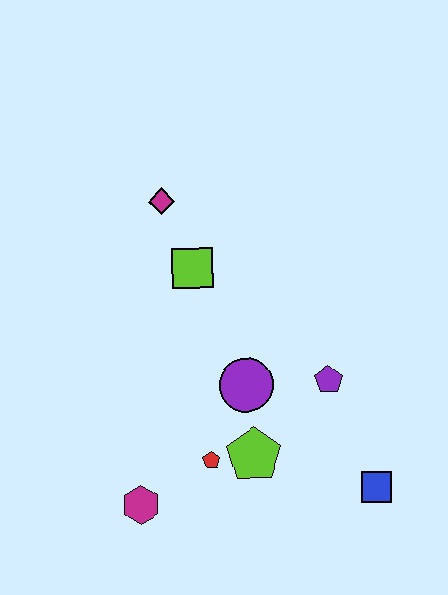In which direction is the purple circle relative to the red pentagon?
The purple circle is above the red pentagon.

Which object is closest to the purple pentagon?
The purple circle is closest to the purple pentagon.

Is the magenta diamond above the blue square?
Yes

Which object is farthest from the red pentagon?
The magenta diamond is farthest from the red pentagon.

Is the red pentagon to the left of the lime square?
No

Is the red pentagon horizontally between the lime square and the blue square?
Yes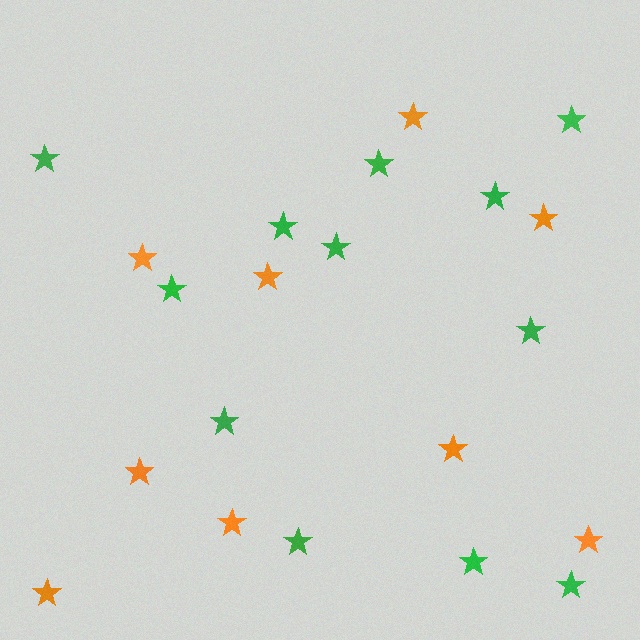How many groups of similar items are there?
There are 2 groups: one group of green stars (12) and one group of orange stars (9).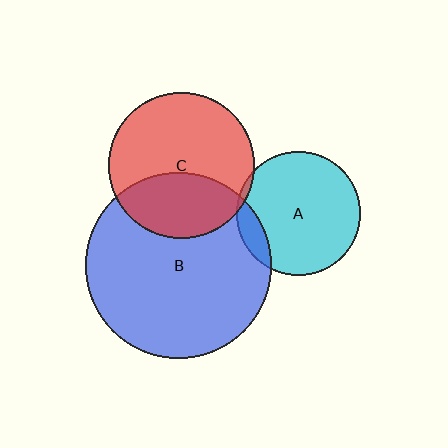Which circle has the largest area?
Circle B (blue).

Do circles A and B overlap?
Yes.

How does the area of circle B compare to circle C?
Approximately 1.6 times.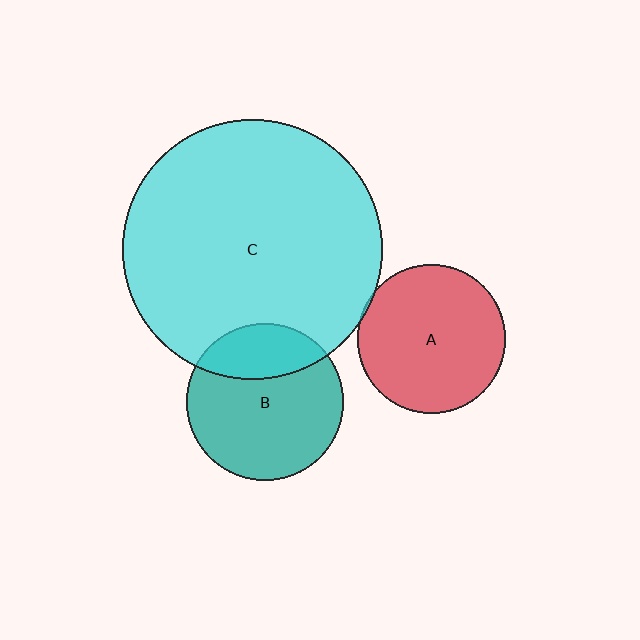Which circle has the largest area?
Circle C (cyan).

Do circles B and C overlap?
Yes.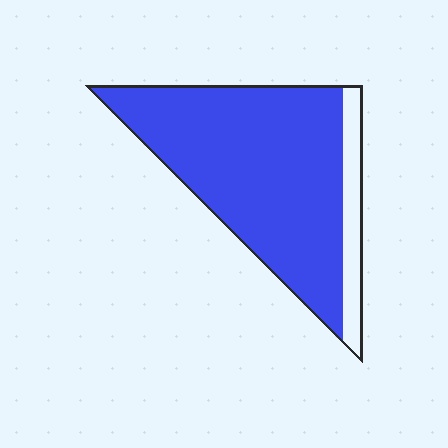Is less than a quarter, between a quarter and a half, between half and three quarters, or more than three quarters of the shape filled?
More than three quarters.